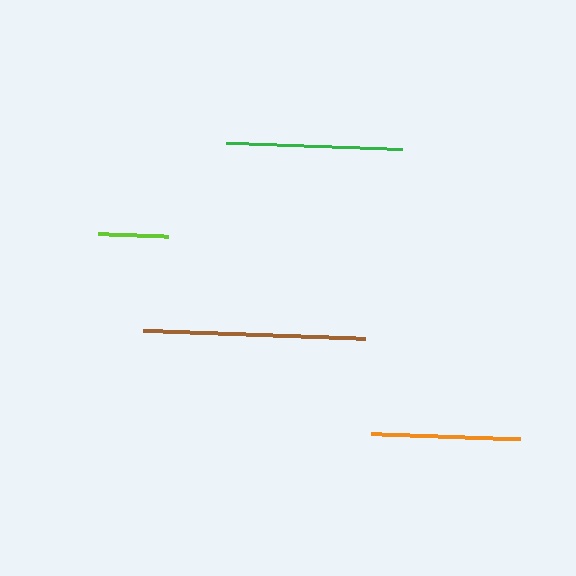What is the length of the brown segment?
The brown segment is approximately 221 pixels long.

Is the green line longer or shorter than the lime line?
The green line is longer than the lime line.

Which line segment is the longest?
The brown line is the longest at approximately 221 pixels.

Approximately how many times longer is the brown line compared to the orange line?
The brown line is approximately 1.5 times the length of the orange line.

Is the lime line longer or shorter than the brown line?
The brown line is longer than the lime line.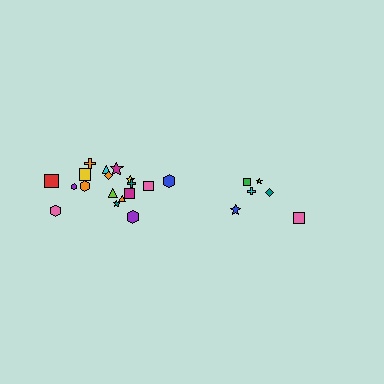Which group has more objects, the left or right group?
The left group.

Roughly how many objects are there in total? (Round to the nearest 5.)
Roughly 25 objects in total.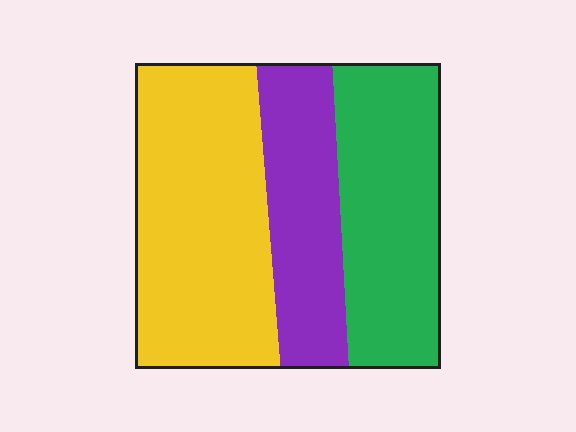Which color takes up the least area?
Purple, at roughly 25%.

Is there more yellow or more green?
Yellow.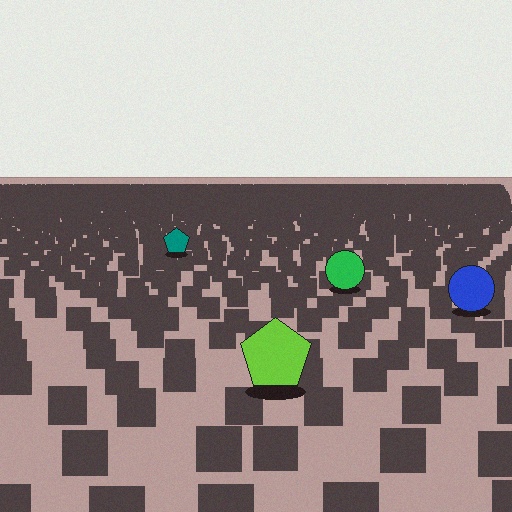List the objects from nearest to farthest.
From nearest to farthest: the lime pentagon, the blue circle, the green circle, the teal pentagon.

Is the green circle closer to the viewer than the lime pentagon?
No. The lime pentagon is closer — you can tell from the texture gradient: the ground texture is coarser near it.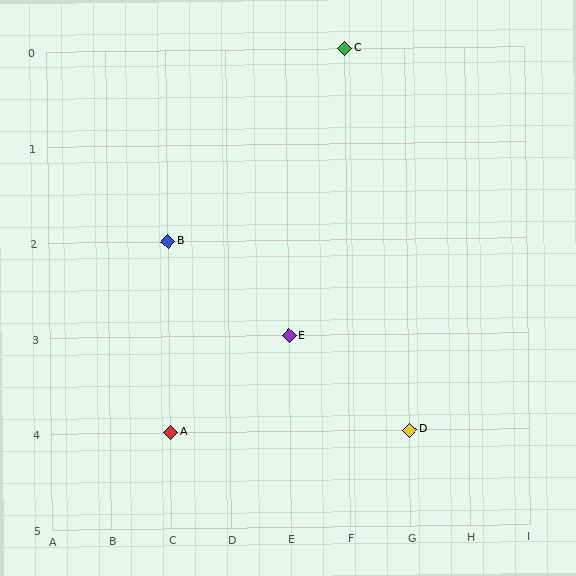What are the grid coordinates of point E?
Point E is at grid coordinates (E, 3).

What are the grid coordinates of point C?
Point C is at grid coordinates (F, 0).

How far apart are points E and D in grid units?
Points E and D are 2 columns and 1 row apart (about 2.2 grid units diagonally).